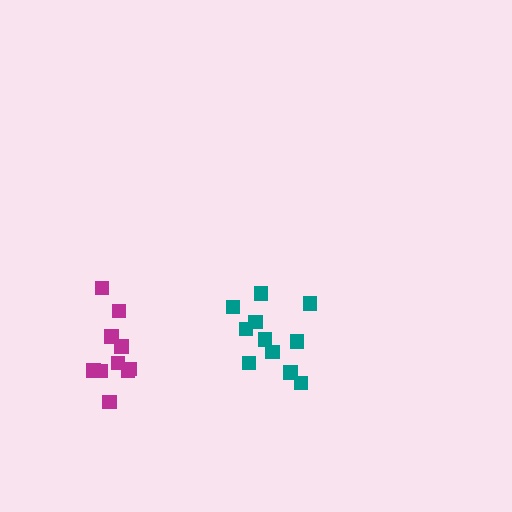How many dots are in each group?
Group 1: 11 dots, Group 2: 10 dots (21 total).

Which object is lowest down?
The magenta cluster is bottommost.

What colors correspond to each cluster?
The clusters are colored: teal, magenta.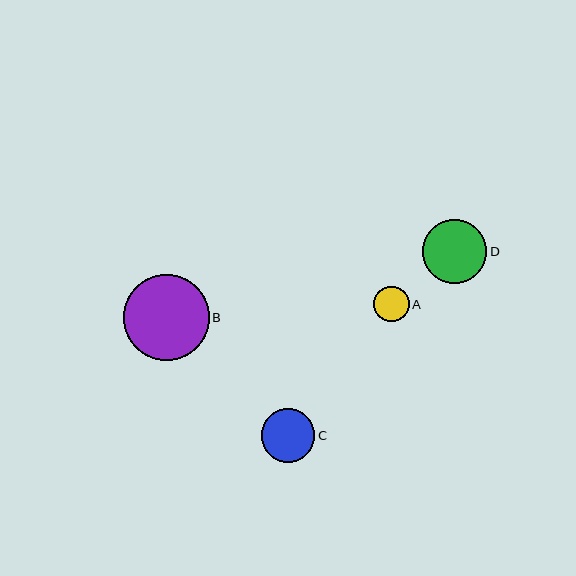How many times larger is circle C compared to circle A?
Circle C is approximately 1.5 times the size of circle A.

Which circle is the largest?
Circle B is the largest with a size of approximately 86 pixels.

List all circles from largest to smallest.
From largest to smallest: B, D, C, A.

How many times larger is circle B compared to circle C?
Circle B is approximately 1.6 times the size of circle C.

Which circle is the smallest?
Circle A is the smallest with a size of approximately 36 pixels.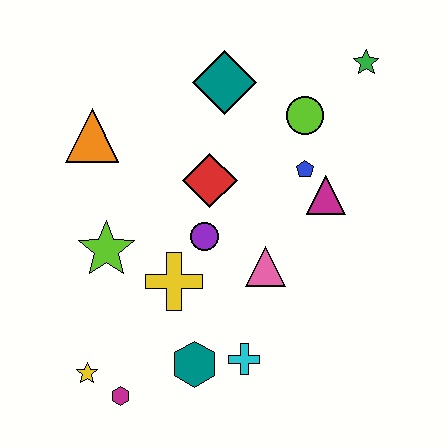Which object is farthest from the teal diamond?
The magenta hexagon is farthest from the teal diamond.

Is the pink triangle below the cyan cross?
No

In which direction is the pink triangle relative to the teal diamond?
The pink triangle is below the teal diamond.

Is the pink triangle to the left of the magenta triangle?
Yes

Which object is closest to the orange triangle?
The lime star is closest to the orange triangle.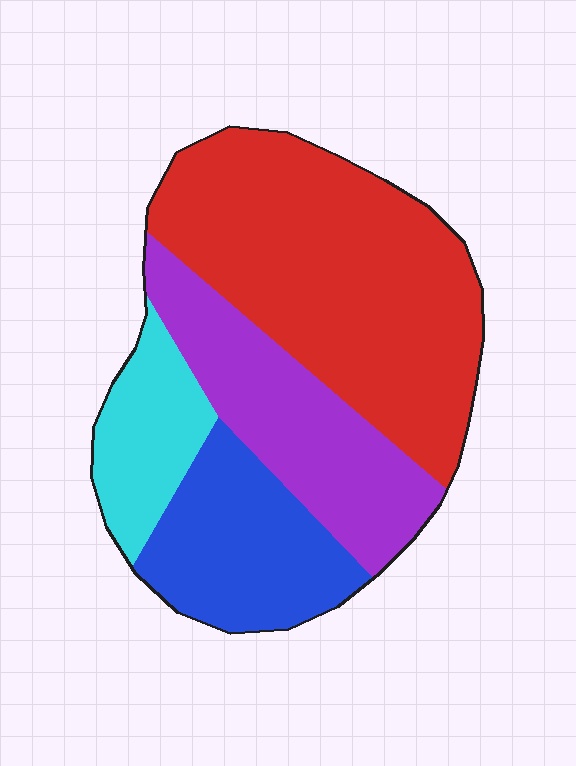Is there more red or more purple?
Red.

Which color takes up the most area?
Red, at roughly 45%.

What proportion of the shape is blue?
Blue takes up less than a quarter of the shape.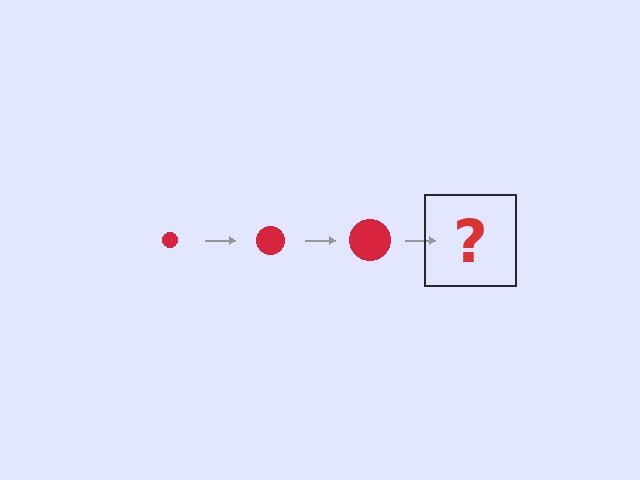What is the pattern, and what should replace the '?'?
The pattern is that the circle gets progressively larger each step. The '?' should be a red circle, larger than the previous one.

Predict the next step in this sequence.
The next step is a red circle, larger than the previous one.